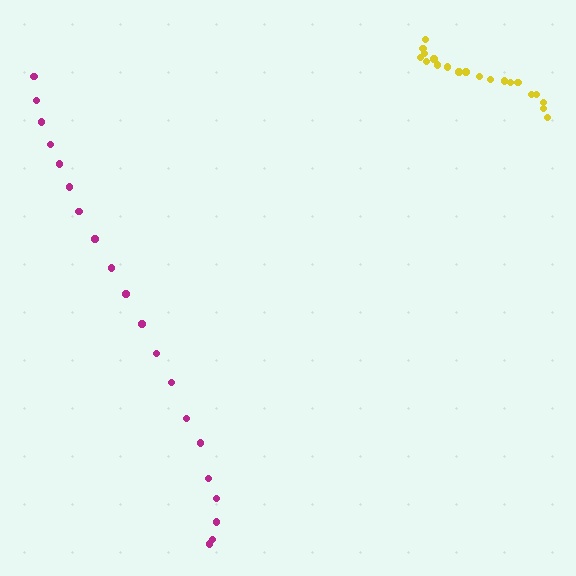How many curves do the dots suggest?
There are 2 distinct paths.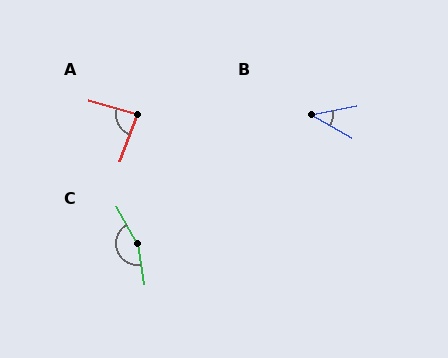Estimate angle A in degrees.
Approximately 85 degrees.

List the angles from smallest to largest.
B (42°), A (85°), C (159°).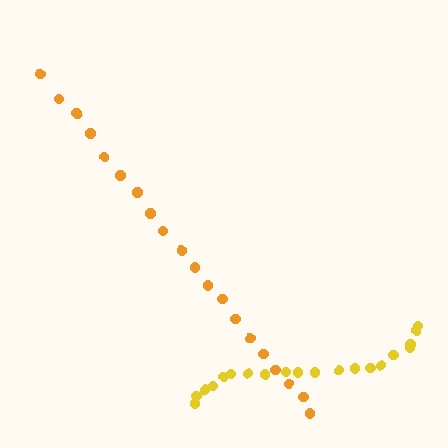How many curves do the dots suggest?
There are 2 distinct paths.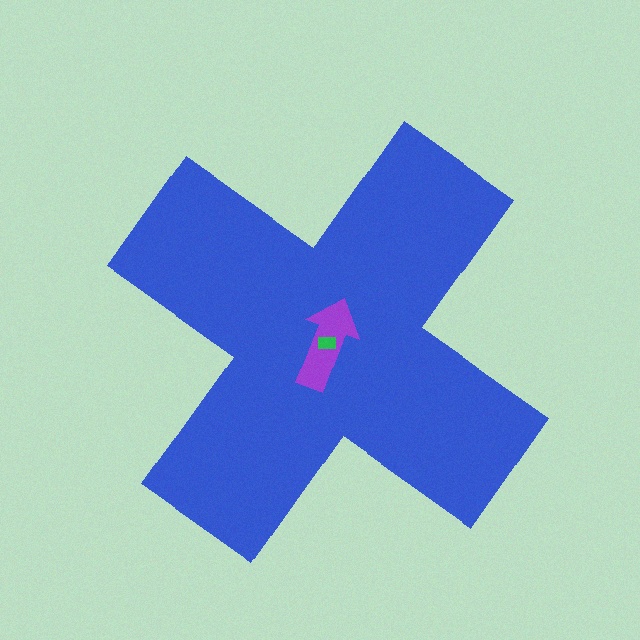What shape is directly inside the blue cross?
The purple arrow.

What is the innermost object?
The green rectangle.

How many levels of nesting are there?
3.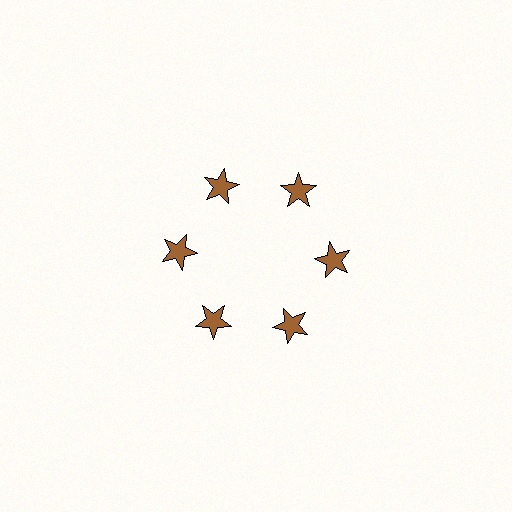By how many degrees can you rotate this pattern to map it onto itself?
The pattern maps onto itself every 60 degrees of rotation.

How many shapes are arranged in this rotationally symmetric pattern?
There are 6 shapes, arranged in 6 groups of 1.